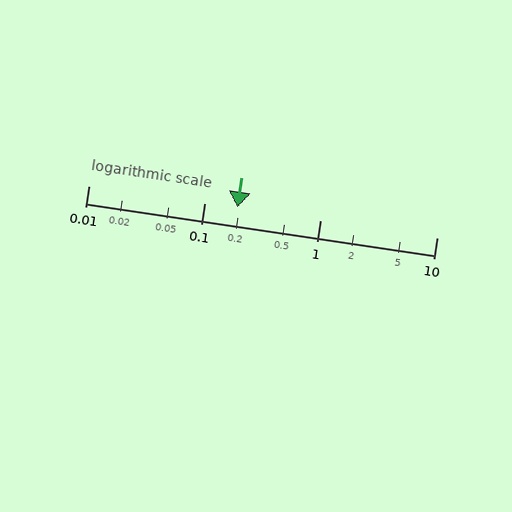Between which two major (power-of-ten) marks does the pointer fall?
The pointer is between 0.1 and 1.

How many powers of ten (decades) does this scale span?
The scale spans 3 decades, from 0.01 to 10.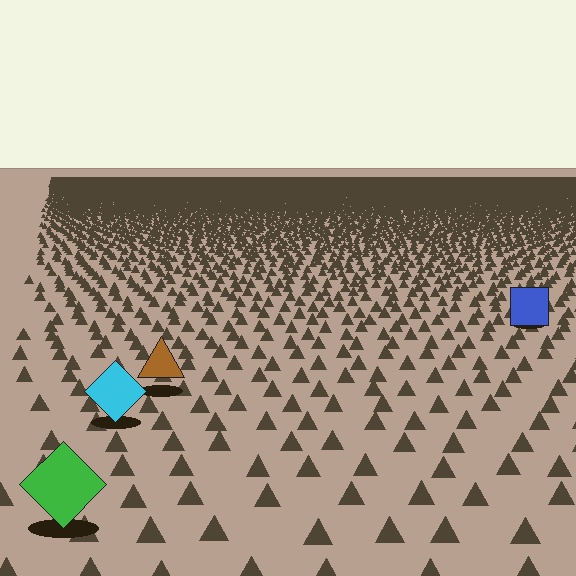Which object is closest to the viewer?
The green diamond is closest. The texture marks near it are larger and more spread out.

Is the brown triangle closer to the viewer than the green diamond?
No. The green diamond is closer — you can tell from the texture gradient: the ground texture is coarser near it.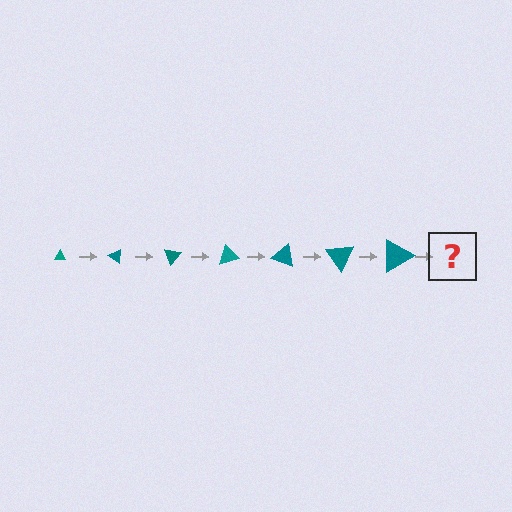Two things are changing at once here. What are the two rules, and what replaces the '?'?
The two rules are that the triangle grows larger each step and it rotates 35 degrees each step. The '?' should be a triangle, larger than the previous one and rotated 245 degrees from the start.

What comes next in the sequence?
The next element should be a triangle, larger than the previous one and rotated 245 degrees from the start.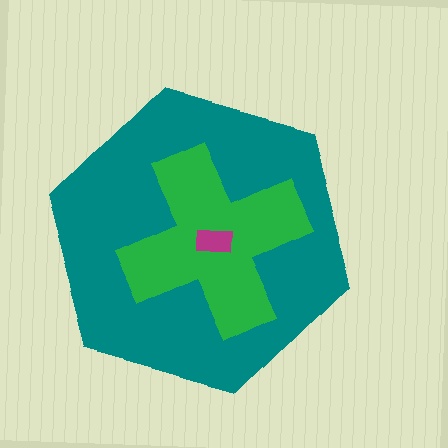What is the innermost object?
The magenta rectangle.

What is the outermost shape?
The teal hexagon.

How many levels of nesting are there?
3.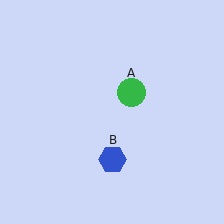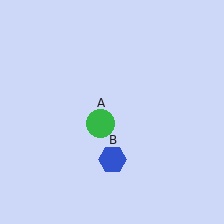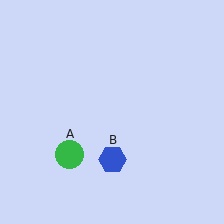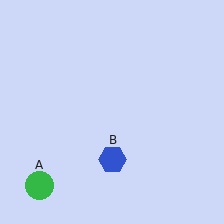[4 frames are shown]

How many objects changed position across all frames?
1 object changed position: green circle (object A).